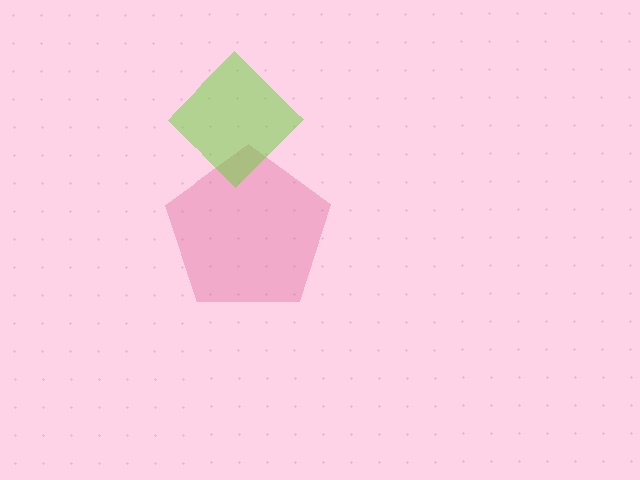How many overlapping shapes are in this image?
There are 2 overlapping shapes in the image.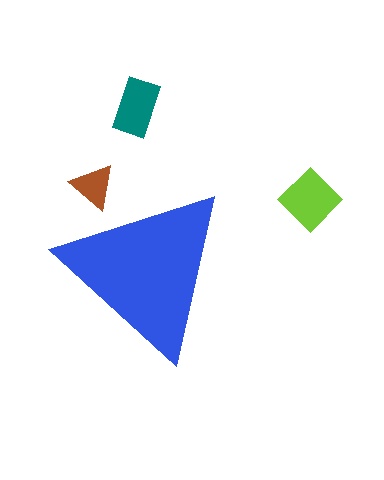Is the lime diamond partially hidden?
No, the lime diamond is fully visible.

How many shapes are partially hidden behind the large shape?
1 shape is partially hidden.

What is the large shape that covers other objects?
A blue triangle.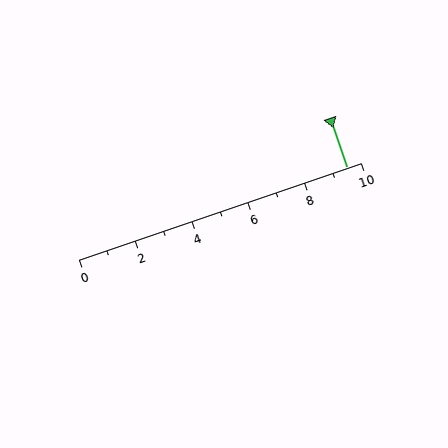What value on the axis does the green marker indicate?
The marker indicates approximately 9.5.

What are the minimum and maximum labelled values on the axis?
The axis runs from 0 to 10.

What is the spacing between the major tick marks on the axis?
The major ticks are spaced 2 apart.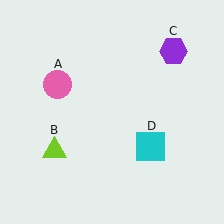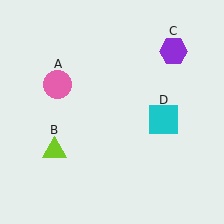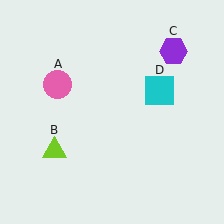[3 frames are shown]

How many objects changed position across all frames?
1 object changed position: cyan square (object D).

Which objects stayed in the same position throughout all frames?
Pink circle (object A) and lime triangle (object B) and purple hexagon (object C) remained stationary.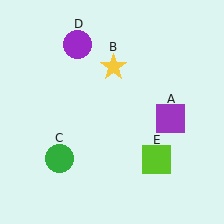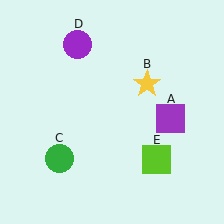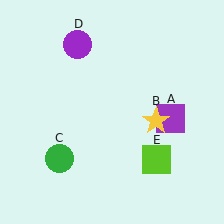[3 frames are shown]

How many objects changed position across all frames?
1 object changed position: yellow star (object B).